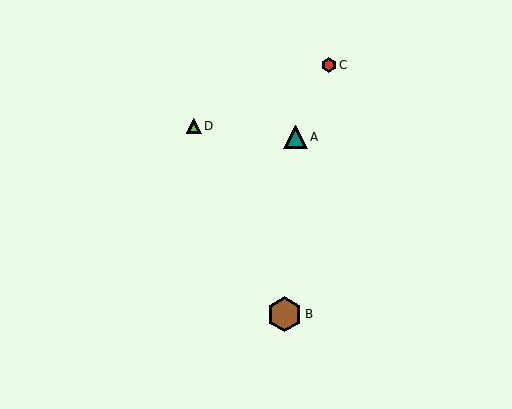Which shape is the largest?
The brown hexagon (labeled B) is the largest.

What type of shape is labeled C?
Shape C is a red hexagon.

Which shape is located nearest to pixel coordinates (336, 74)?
The red hexagon (labeled C) at (329, 65) is nearest to that location.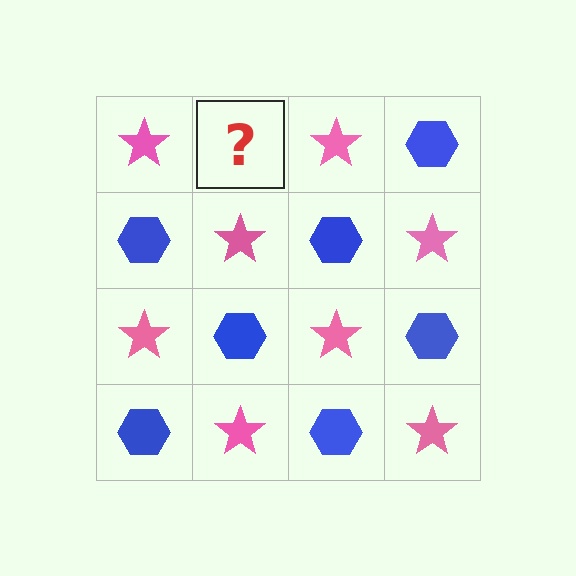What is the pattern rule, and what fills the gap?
The rule is that it alternates pink star and blue hexagon in a checkerboard pattern. The gap should be filled with a blue hexagon.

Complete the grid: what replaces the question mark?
The question mark should be replaced with a blue hexagon.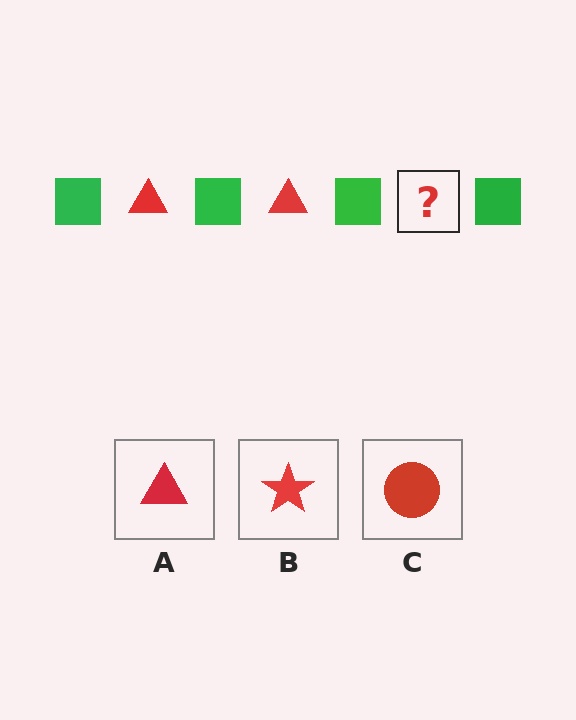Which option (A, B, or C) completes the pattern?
A.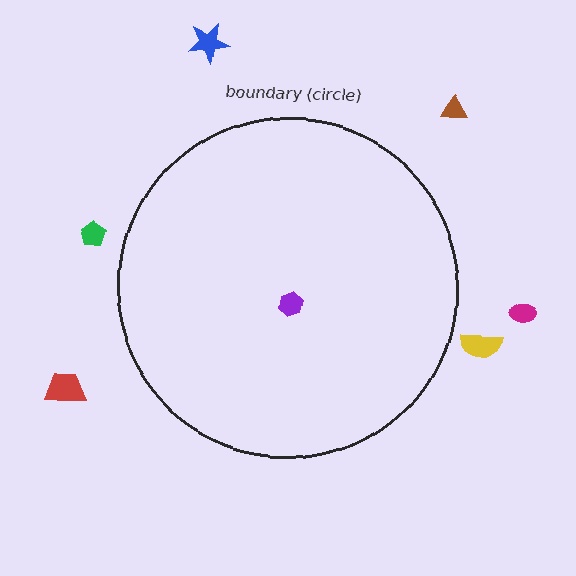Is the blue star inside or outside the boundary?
Outside.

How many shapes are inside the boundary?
1 inside, 6 outside.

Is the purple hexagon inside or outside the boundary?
Inside.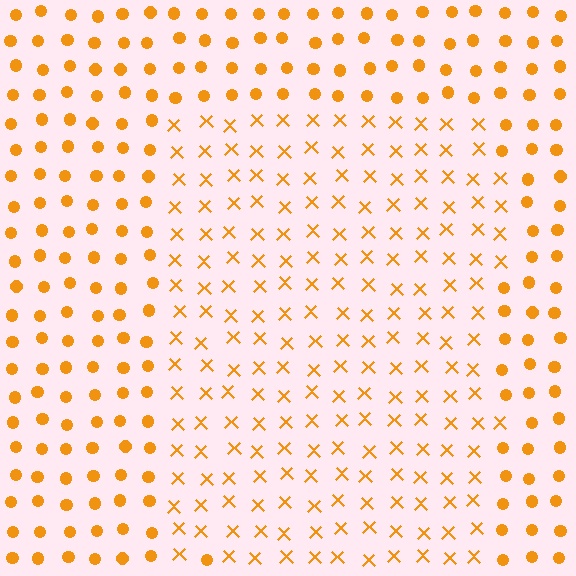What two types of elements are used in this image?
The image uses X marks inside the rectangle region and circles outside it.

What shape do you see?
I see a rectangle.